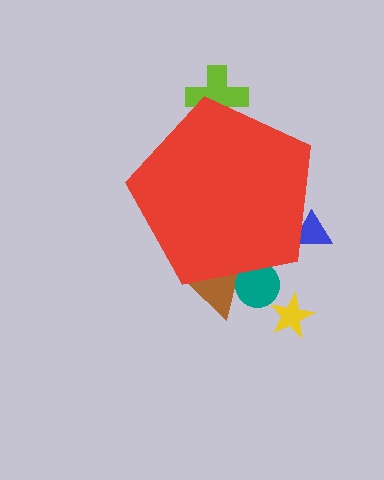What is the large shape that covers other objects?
A red pentagon.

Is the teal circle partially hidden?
Yes, the teal circle is partially hidden behind the red pentagon.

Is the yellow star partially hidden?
No, the yellow star is fully visible.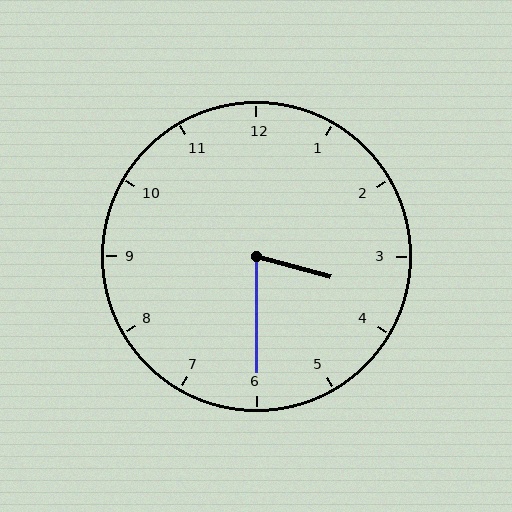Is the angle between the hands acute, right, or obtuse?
It is acute.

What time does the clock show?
3:30.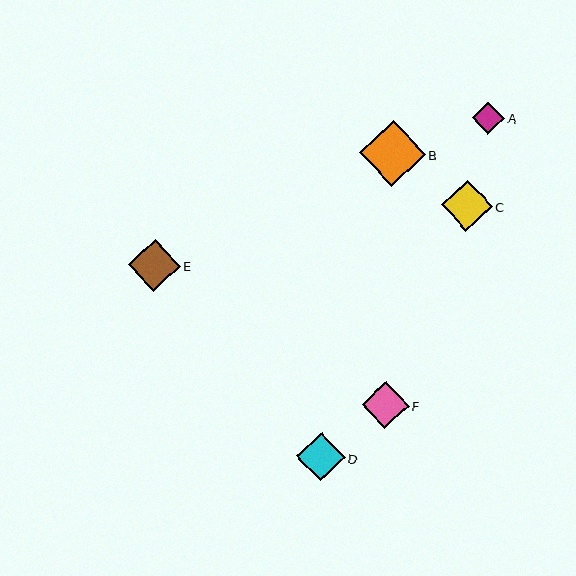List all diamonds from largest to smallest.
From largest to smallest: B, E, C, D, F, A.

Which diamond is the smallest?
Diamond A is the smallest with a size of approximately 32 pixels.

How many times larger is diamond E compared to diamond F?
Diamond E is approximately 1.1 times the size of diamond F.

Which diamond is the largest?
Diamond B is the largest with a size of approximately 66 pixels.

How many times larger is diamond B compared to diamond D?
Diamond B is approximately 1.4 times the size of diamond D.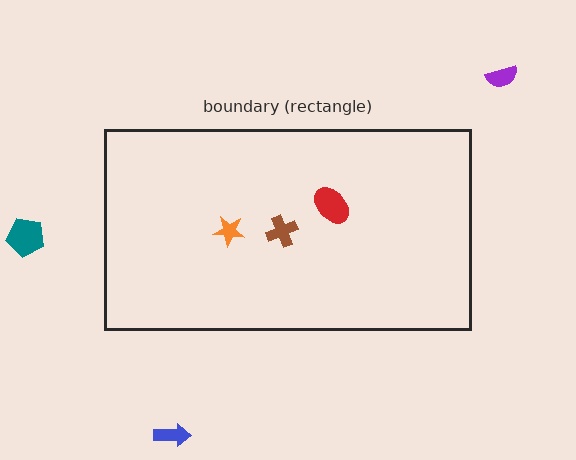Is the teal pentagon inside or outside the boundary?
Outside.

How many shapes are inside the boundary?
3 inside, 3 outside.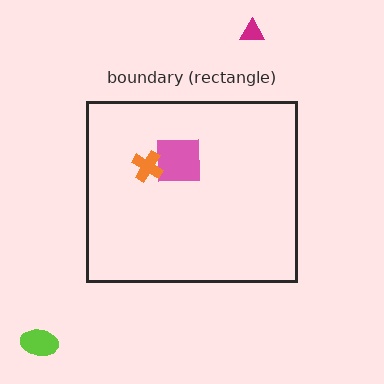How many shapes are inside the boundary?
2 inside, 2 outside.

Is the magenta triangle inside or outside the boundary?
Outside.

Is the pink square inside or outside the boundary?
Inside.